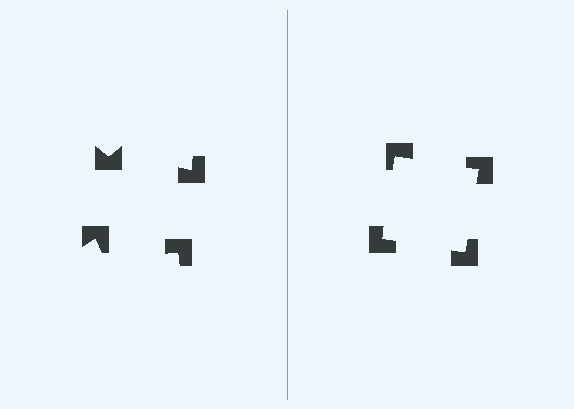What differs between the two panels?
The notched squares are positioned identically on both sides; only the wedge orientations differ. On the right they align to a square; on the left they are misaligned.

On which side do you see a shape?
An illusory square appears on the right side. On the left side the wedge cuts are rotated, so no coherent shape forms.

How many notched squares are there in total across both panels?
8 — 4 on each side.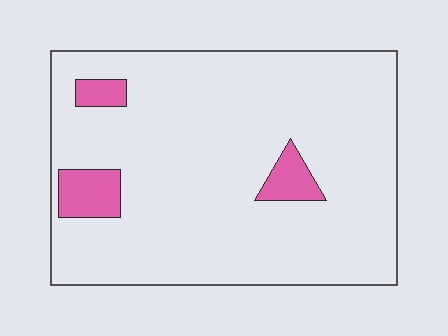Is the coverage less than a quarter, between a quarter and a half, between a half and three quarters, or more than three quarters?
Less than a quarter.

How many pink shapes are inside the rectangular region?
3.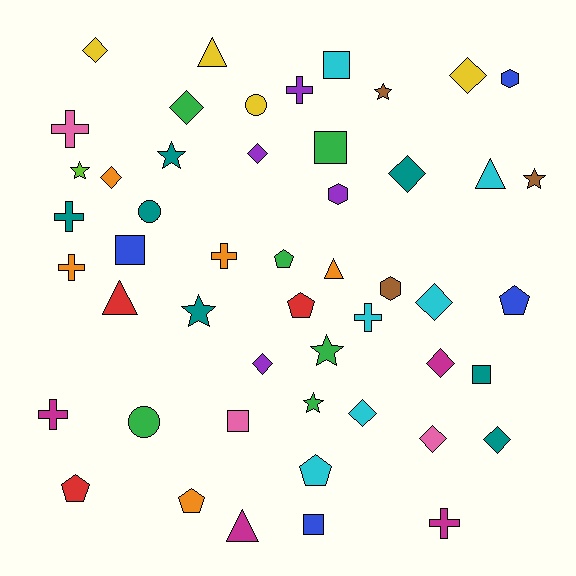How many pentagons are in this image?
There are 6 pentagons.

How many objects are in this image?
There are 50 objects.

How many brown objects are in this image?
There are 3 brown objects.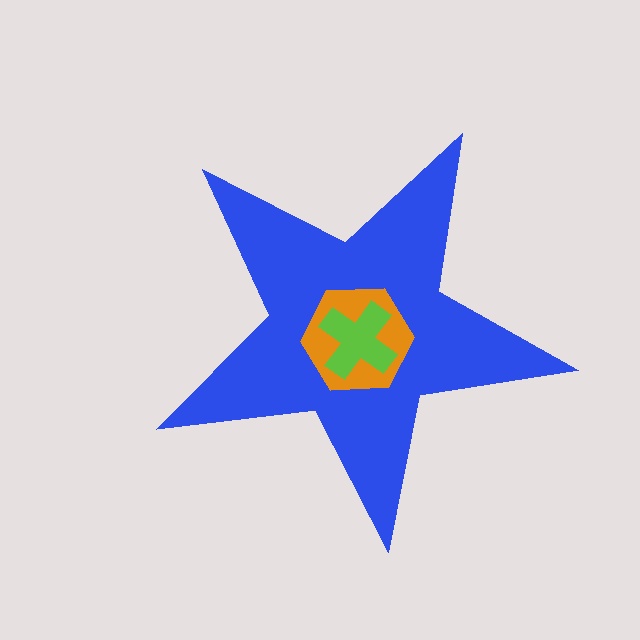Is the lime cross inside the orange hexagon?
Yes.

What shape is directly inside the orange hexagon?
The lime cross.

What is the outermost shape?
The blue star.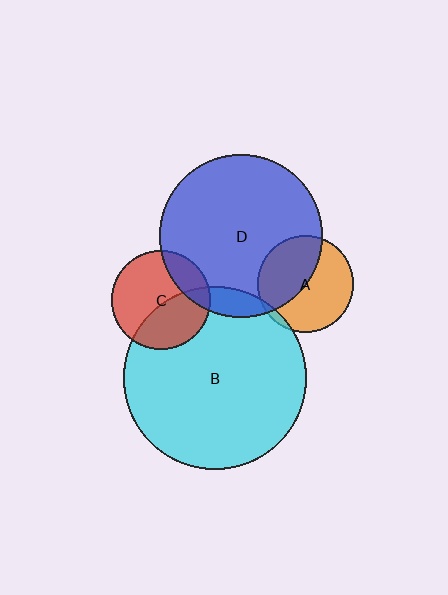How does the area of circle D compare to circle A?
Approximately 2.8 times.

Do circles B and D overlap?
Yes.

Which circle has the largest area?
Circle B (cyan).